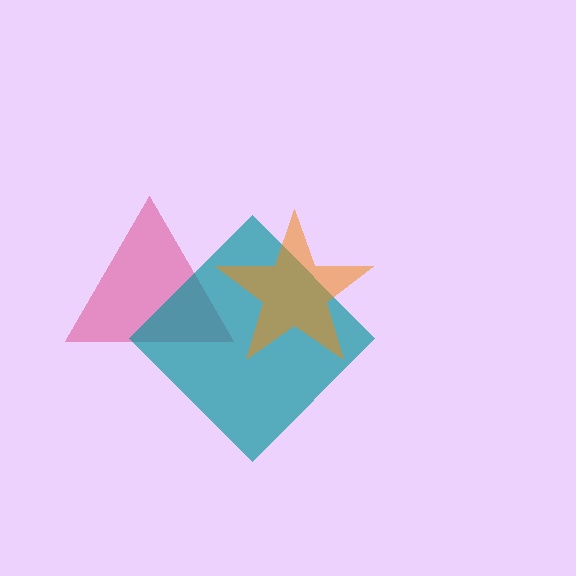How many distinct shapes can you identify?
There are 3 distinct shapes: a pink triangle, a teal diamond, an orange star.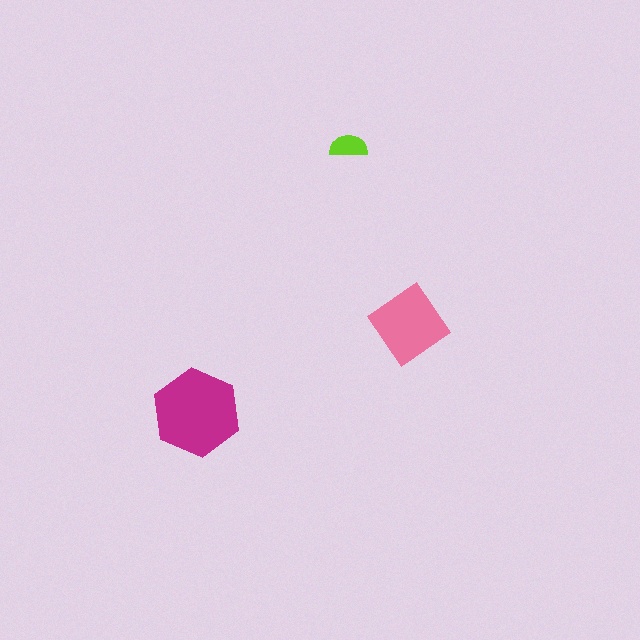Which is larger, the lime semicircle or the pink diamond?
The pink diamond.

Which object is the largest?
The magenta hexagon.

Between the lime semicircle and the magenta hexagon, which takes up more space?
The magenta hexagon.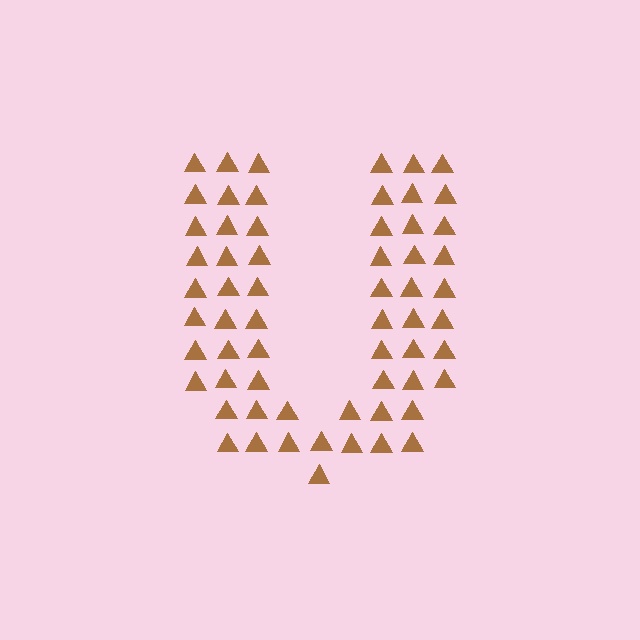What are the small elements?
The small elements are triangles.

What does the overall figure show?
The overall figure shows the letter U.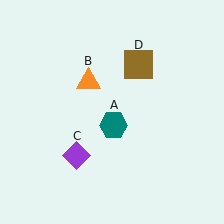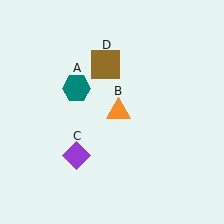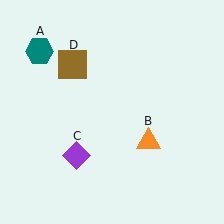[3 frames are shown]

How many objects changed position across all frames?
3 objects changed position: teal hexagon (object A), orange triangle (object B), brown square (object D).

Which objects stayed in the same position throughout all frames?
Purple diamond (object C) remained stationary.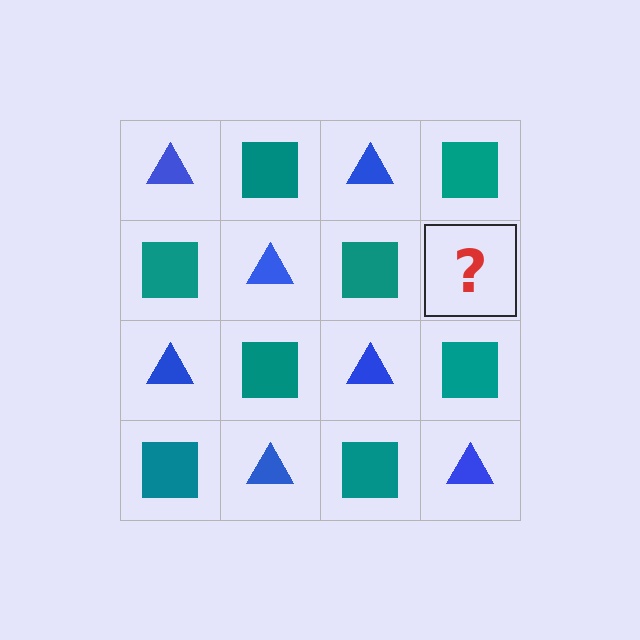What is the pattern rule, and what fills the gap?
The rule is that it alternates blue triangle and teal square in a checkerboard pattern. The gap should be filled with a blue triangle.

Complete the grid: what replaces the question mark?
The question mark should be replaced with a blue triangle.